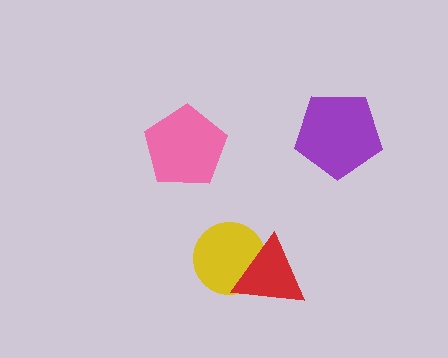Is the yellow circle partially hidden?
Yes, it is partially covered by another shape.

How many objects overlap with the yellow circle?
1 object overlaps with the yellow circle.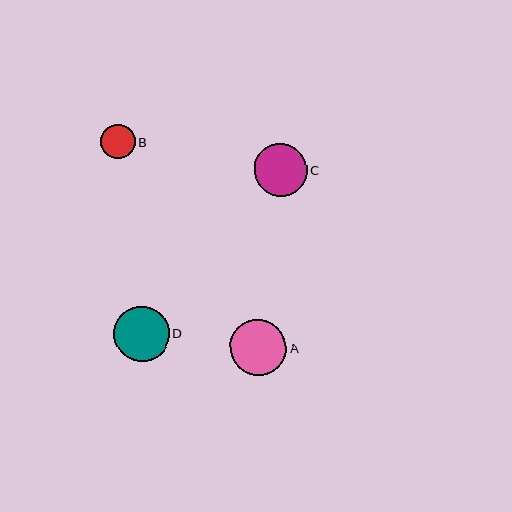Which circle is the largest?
Circle A is the largest with a size of approximately 56 pixels.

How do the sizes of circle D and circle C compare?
Circle D and circle C are approximately the same size.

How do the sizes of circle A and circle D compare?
Circle A and circle D are approximately the same size.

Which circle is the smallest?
Circle B is the smallest with a size of approximately 35 pixels.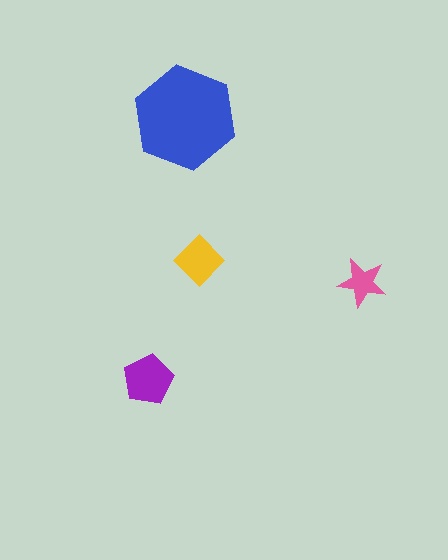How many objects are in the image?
There are 4 objects in the image.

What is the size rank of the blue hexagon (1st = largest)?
1st.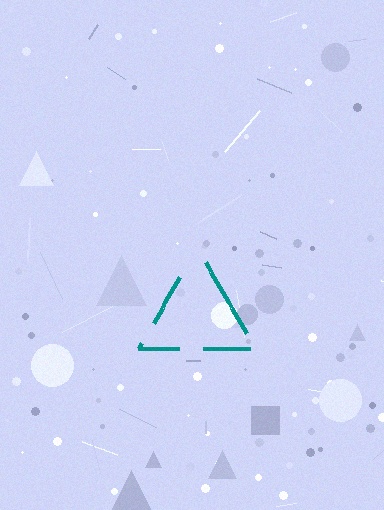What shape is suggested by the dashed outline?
The dashed outline suggests a triangle.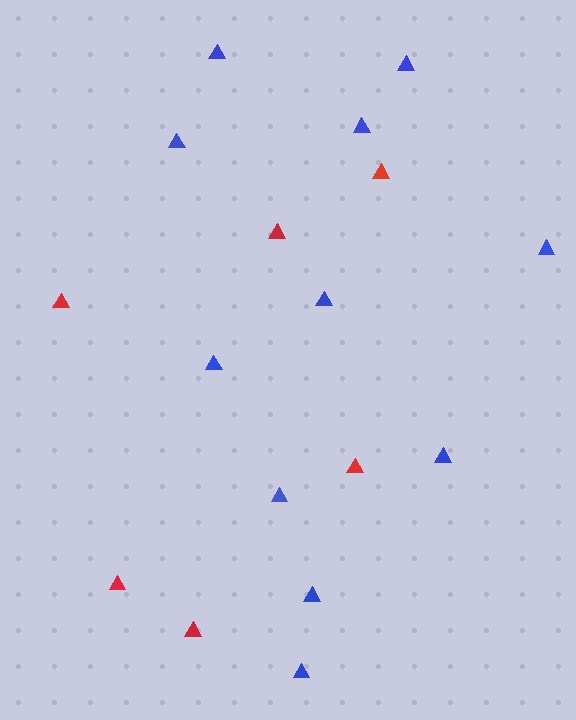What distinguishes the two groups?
There are 2 groups: one group of red triangles (6) and one group of blue triangles (11).